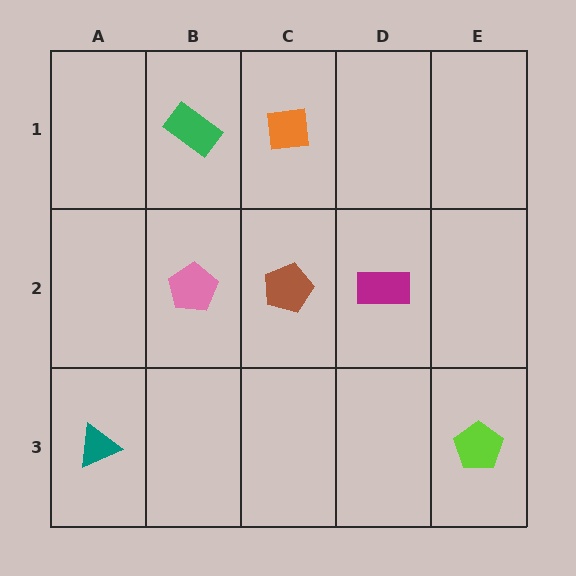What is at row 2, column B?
A pink pentagon.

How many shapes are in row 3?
2 shapes.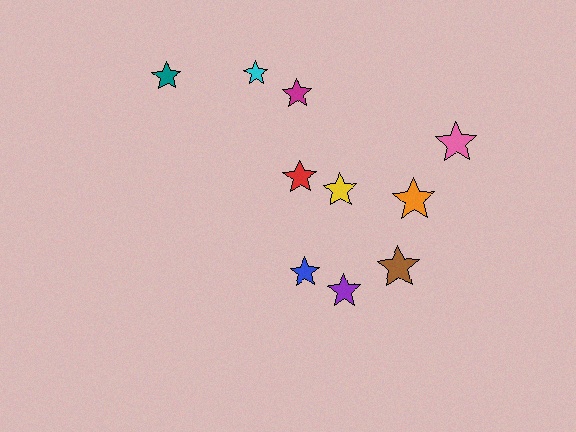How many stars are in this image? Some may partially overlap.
There are 10 stars.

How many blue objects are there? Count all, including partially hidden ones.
There is 1 blue object.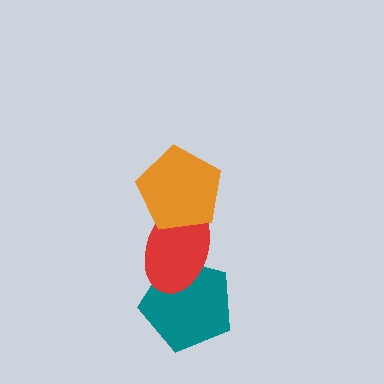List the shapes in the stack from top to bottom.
From top to bottom: the orange pentagon, the red ellipse, the teal pentagon.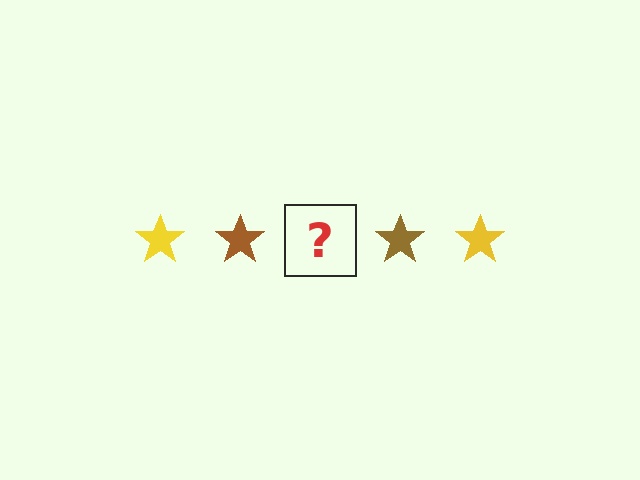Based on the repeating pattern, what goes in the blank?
The blank should be a yellow star.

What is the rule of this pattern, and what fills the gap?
The rule is that the pattern cycles through yellow, brown stars. The gap should be filled with a yellow star.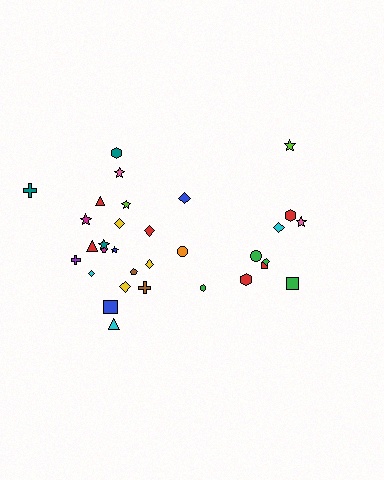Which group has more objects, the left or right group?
The left group.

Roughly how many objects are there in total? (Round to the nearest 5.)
Roughly 30 objects in total.